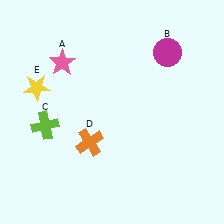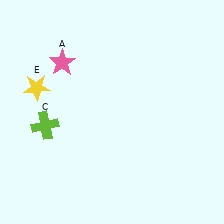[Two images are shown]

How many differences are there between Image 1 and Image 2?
There are 2 differences between the two images.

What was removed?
The magenta circle (B), the orange cross (D) were removed in Image 2.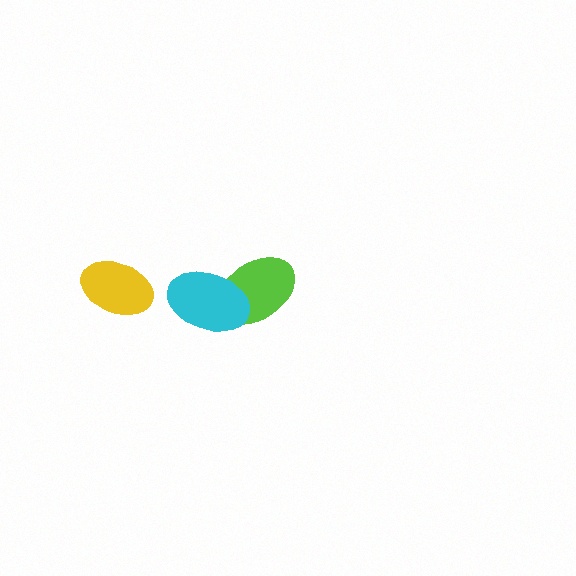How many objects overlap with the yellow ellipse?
0 objects overlap with the yellow ellipse.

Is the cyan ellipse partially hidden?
No, no other shape covers it.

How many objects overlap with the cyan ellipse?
1 object overlaps with the cyan ellipse.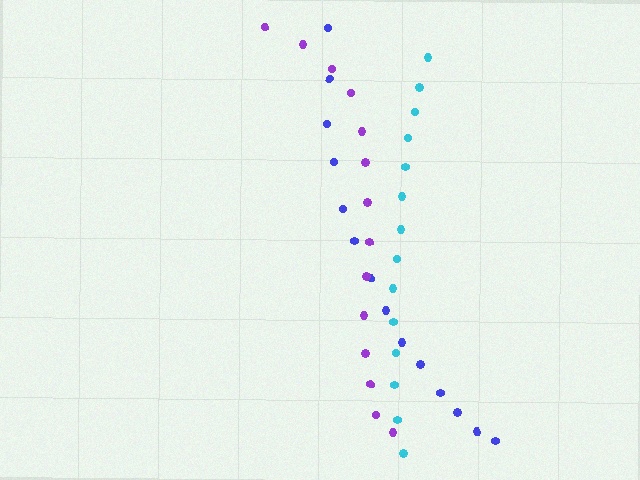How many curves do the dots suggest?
There are 3 distinct paths.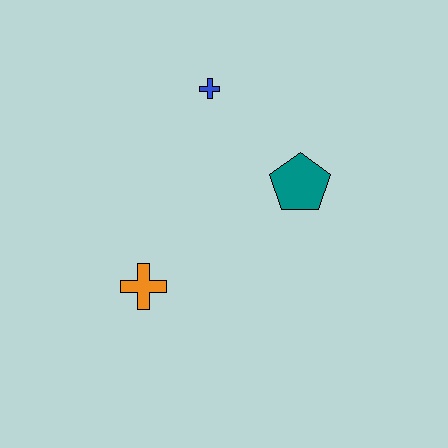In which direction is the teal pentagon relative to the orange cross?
The teal pentagon is to the right of the orange cross.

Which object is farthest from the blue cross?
The orange cross is farthest from the blue cross.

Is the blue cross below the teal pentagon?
No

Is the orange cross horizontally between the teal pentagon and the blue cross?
No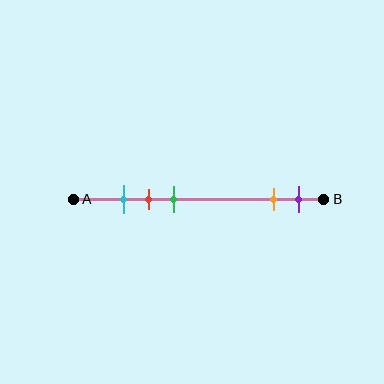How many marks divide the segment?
There are 5 marks dividing the segment.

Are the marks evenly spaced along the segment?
No, the marks are not evenly spaced.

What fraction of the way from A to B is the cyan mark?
The cyan mark is approximately 20% (0.2) of the way from A to B.